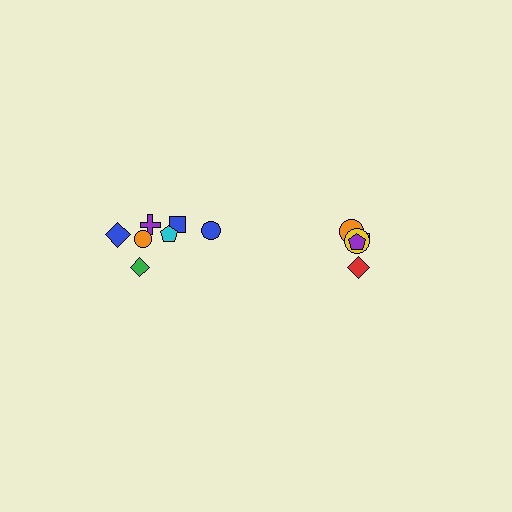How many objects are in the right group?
There are 5 objects.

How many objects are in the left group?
There are 7 objects.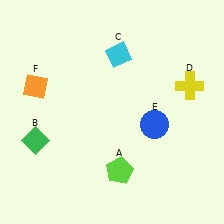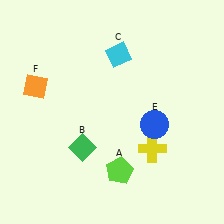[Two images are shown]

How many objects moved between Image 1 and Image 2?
2 objects moved between the two images.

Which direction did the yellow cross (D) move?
The yellow cross (D) moved down.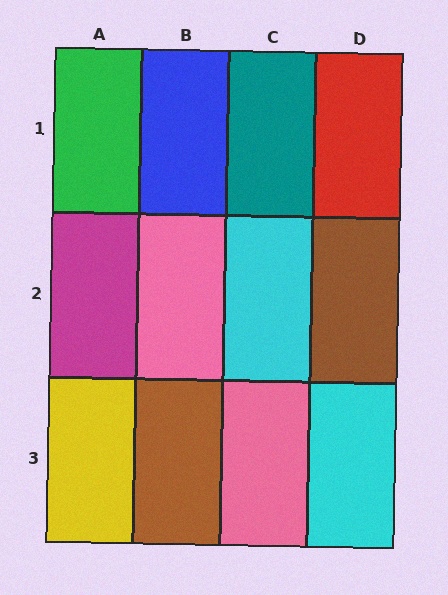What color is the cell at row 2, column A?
Magenta.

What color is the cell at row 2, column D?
Brown.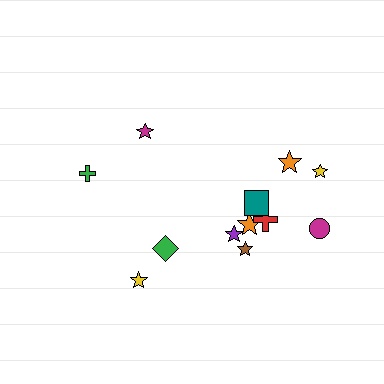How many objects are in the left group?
There are 4 objects.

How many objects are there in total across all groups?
There are 12 objects.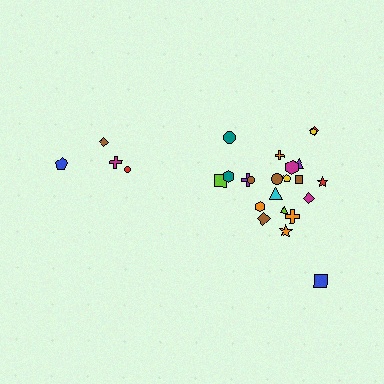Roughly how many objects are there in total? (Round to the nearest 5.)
Roughly 25 objects in total.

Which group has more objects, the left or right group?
The right group.